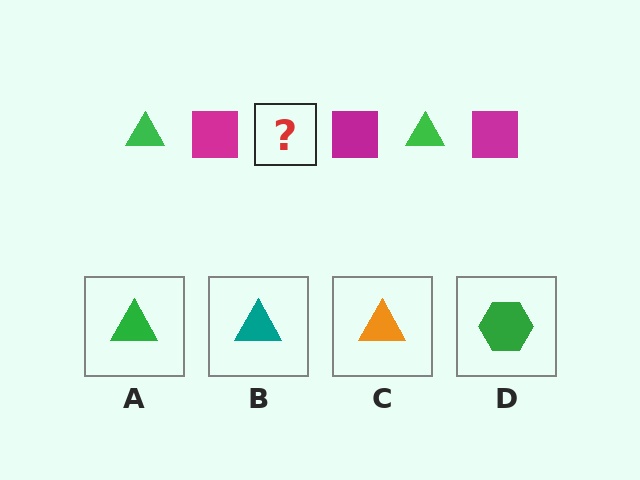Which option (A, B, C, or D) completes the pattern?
A.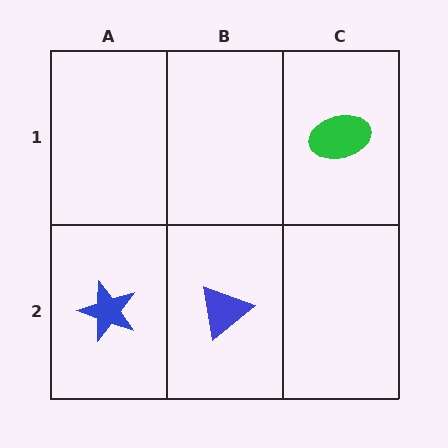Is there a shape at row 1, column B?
No, that cell is empty.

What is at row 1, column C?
A green ellipse.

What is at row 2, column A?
A blue star.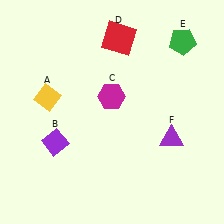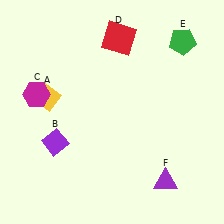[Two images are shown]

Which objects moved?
The objects that moved are: the magenta hexagon (C), the purple triangle (F).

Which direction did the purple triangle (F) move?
The purple triangle (F) moved down.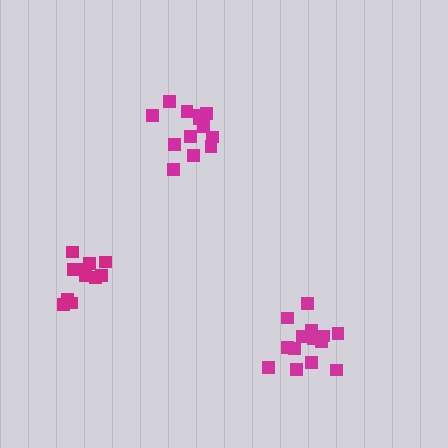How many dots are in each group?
Group 1: 11 dots, Group 2: 13 dots, Group 3: 14 dots (38 total).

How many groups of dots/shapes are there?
There are 3 groups.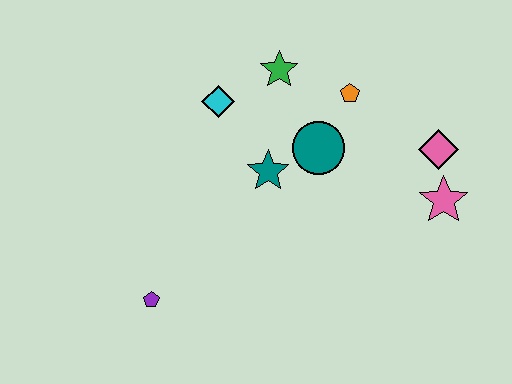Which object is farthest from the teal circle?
The purple pentagon is farthest from the teal circle.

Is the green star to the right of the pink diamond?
No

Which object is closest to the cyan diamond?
The green star is closest to the cyan diamond.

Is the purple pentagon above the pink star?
No